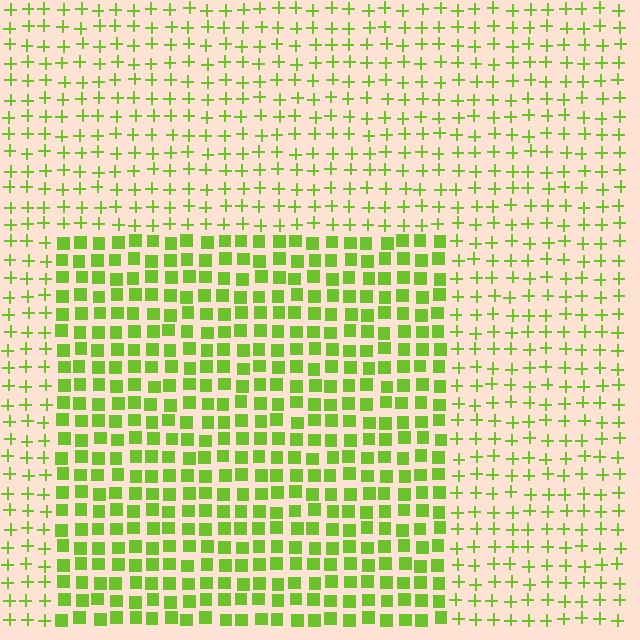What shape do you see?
I see a rectangle.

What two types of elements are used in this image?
The image uses squares inside the rectangle region and plus signs outside it.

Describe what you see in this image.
The image is filled with small lime elements arranged in a uniform grid. A rectangle-shaped region contains squares, while the surrounding area contains plus signs. The boundary is defined purely by the change in element shape.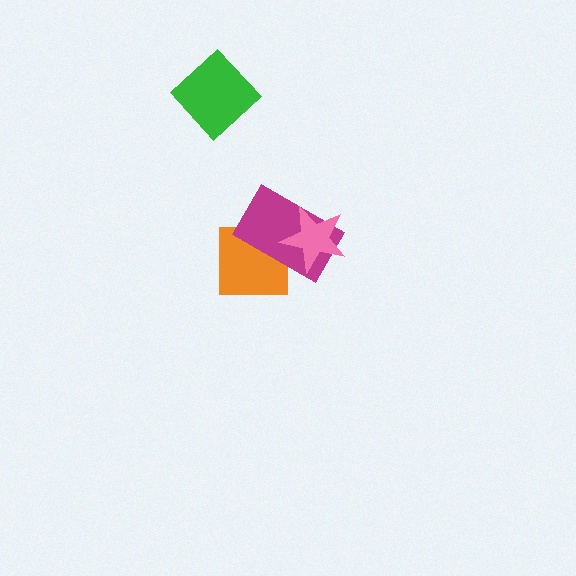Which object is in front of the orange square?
The magenta rectangle is in front of the orange square.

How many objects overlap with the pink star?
1 object overlaps with the pink star.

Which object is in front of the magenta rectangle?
The pink star is in front of the magenta rectangle.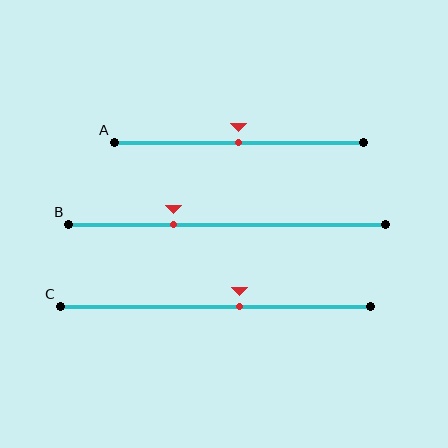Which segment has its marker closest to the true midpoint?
Segment A has its marker closest to the true midpoint.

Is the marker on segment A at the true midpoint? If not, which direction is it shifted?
Yes, the marker on segment A is at the true midpoint.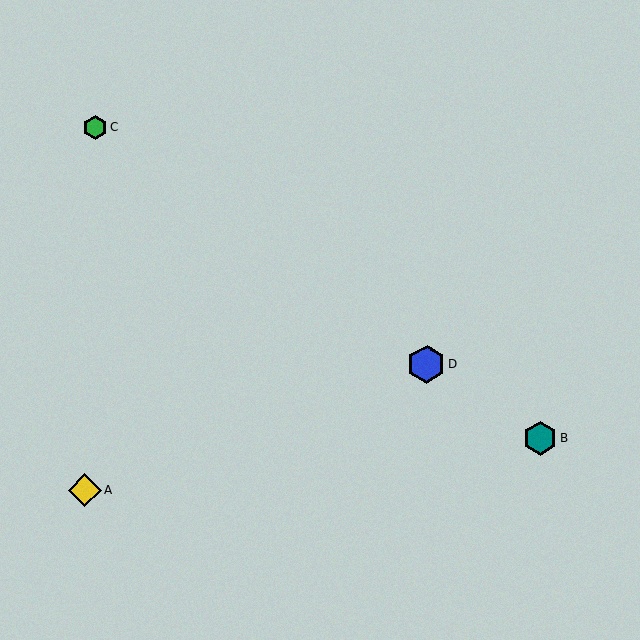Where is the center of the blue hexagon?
The center of the blue hexagon is at (426, 364).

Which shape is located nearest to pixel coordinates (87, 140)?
The green hexagon (labeled C) at (95, 127) is nearest to that location.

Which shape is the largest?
The blue hexagon (labeled D) is the largest.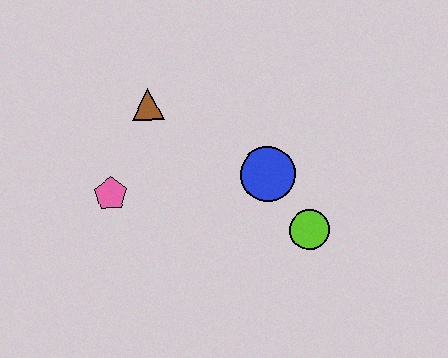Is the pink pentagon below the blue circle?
Yes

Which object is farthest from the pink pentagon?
The lime circle is farthest from the pink pentagon.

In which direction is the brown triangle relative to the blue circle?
The brown triangle is to the left of the blue circle.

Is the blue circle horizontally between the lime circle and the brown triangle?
Yes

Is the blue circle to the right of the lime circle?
No